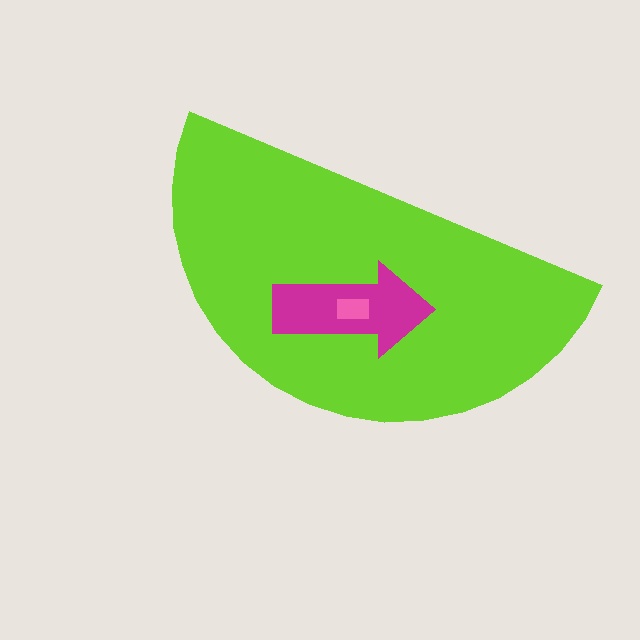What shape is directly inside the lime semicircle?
The magenta arrow.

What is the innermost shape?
The pink rectangle.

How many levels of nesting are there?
3.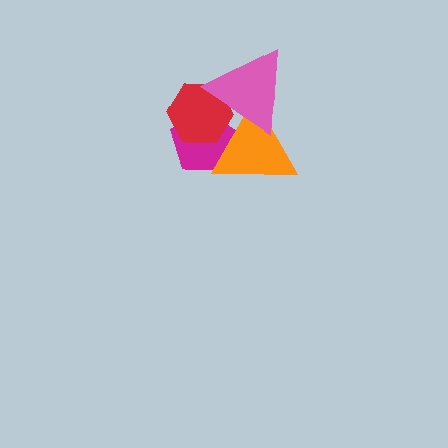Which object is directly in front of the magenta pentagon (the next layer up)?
The red hexagon is directly in front of the magenta pentagon.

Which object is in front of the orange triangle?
The pink triangle is in front of the orange triangle.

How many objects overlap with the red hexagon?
3 objects overlap with the red hexagon.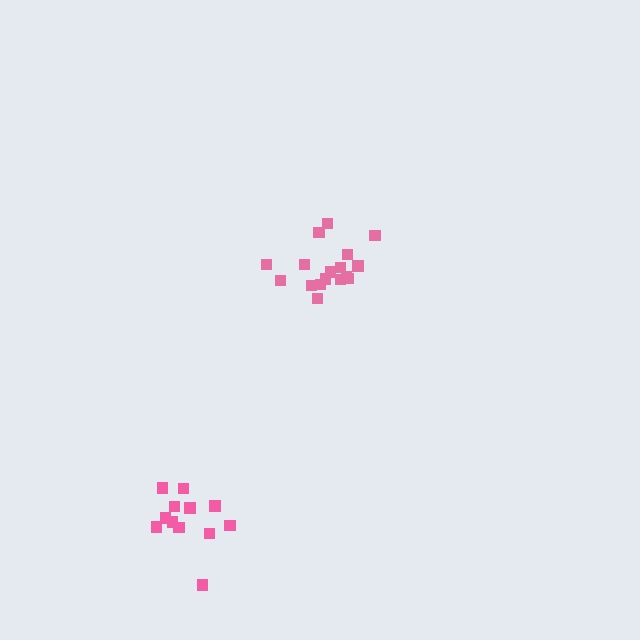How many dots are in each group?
Group 1: 17 dots, Group 2: 12 dots (29 total).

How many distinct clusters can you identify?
There are 2 distinct clusters.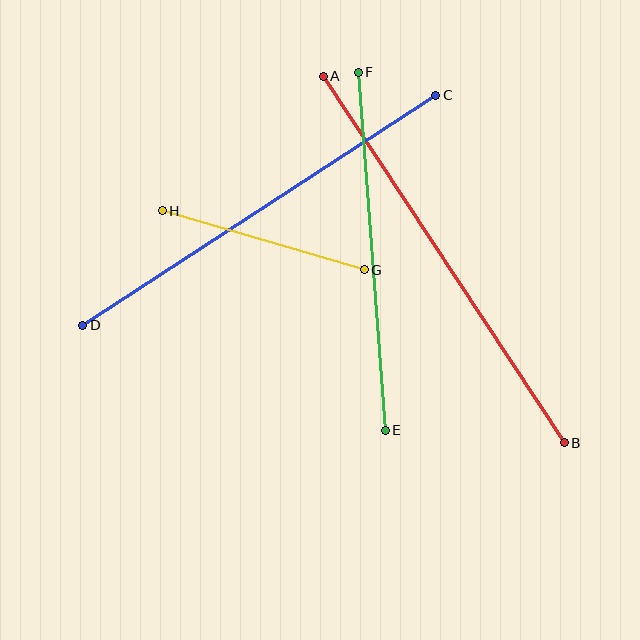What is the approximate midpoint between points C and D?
The midpoint is at approximately (259, 210) pixels.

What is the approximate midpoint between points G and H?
The midpoint is at approximately (263, 240) pixels.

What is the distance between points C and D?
The distance is approximately 422 pixels.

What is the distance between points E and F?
The distance is approximately 359 pixels.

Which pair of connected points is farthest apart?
Points A and B are farthest apart.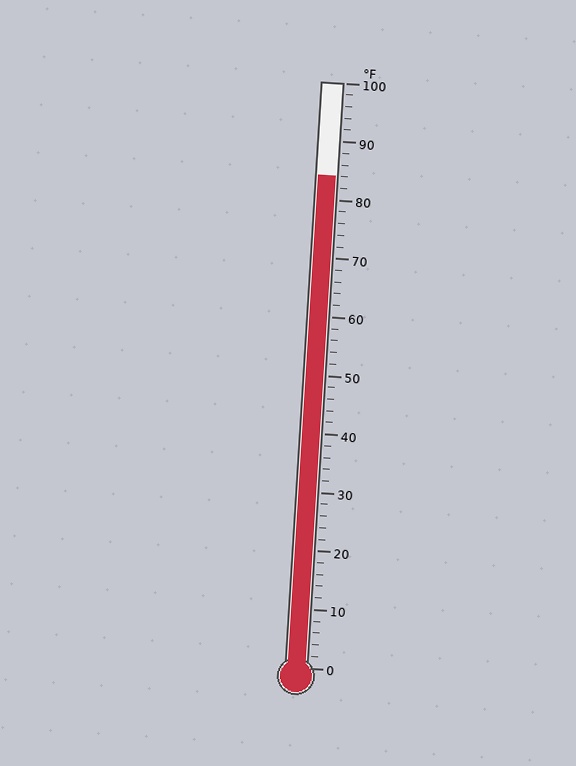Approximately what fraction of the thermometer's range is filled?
The thermometer is filled to approximately 85% of its range.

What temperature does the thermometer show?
The thermometer shows approximately 84°F.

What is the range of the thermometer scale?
The thermometer scale ranges from 0°F to 100°F.